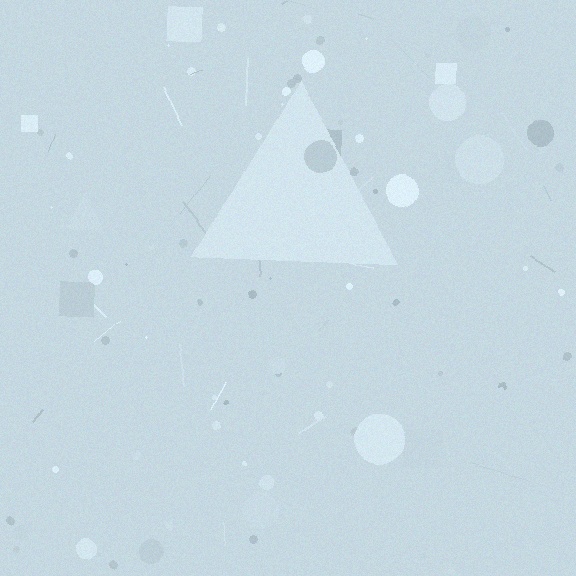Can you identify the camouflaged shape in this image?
The camouflaged shape is a triangle.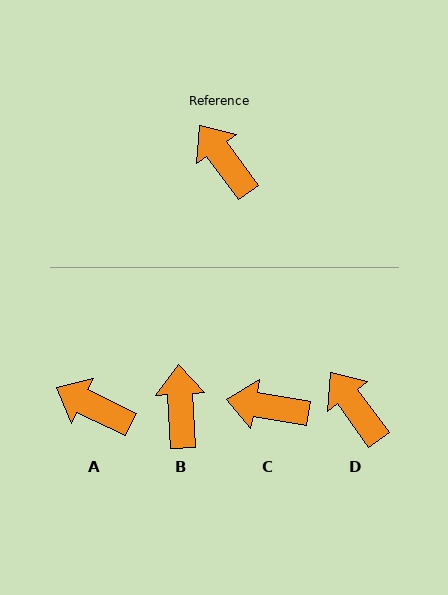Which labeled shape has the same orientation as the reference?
D.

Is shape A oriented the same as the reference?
No, it is off by about 27 degrees.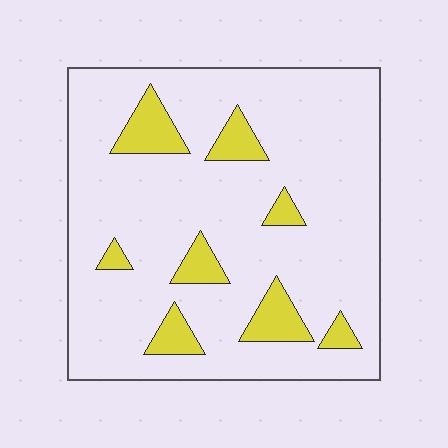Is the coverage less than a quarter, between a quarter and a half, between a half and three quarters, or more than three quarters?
Less than a quarter.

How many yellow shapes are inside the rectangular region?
8.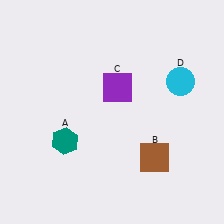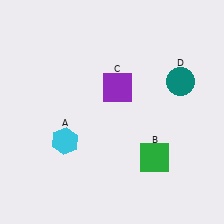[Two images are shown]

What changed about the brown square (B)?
In Image 1, B is brown. In Image 2, it changed to green.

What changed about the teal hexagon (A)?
In Image 1, A is teal. In Image 2, it changed to cyan.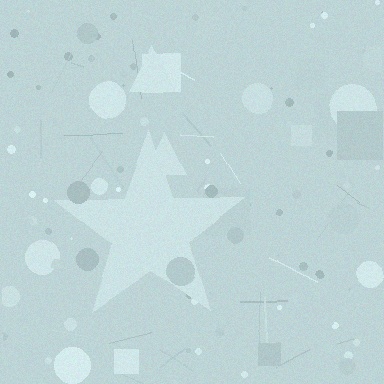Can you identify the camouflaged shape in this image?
The camouflaged shape is a star.